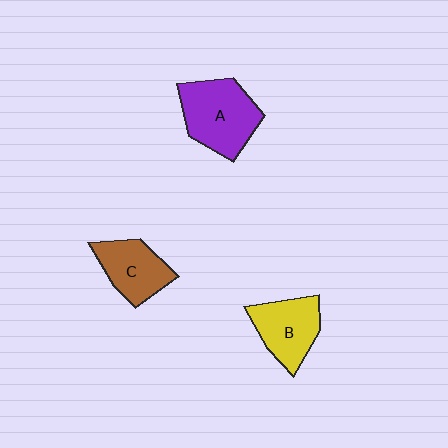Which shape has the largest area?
Shape A (purple).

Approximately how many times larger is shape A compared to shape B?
Approximately 1.3 times.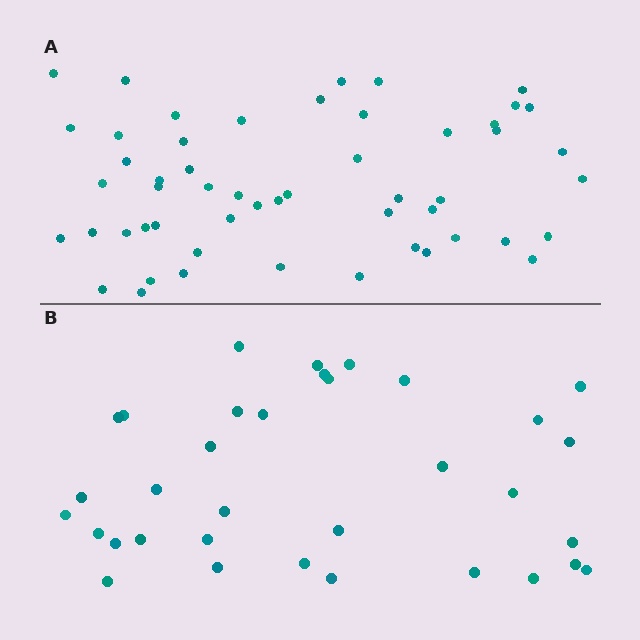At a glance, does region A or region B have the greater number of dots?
Region A (the top region) has more dots.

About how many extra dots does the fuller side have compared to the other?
Region A has approximately 20 more dots than region B.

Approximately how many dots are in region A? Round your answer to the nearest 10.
About 50 dots. (The exact count is 53, which rounds to 50.)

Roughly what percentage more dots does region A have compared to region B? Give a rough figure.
About 55% more.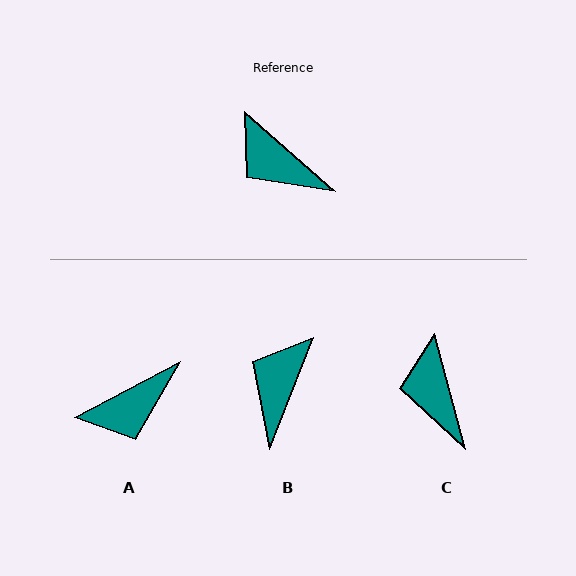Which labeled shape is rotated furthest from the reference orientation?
B, about 70 degrees away.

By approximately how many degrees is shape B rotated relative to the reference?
Approximately 70 degrees clockwise.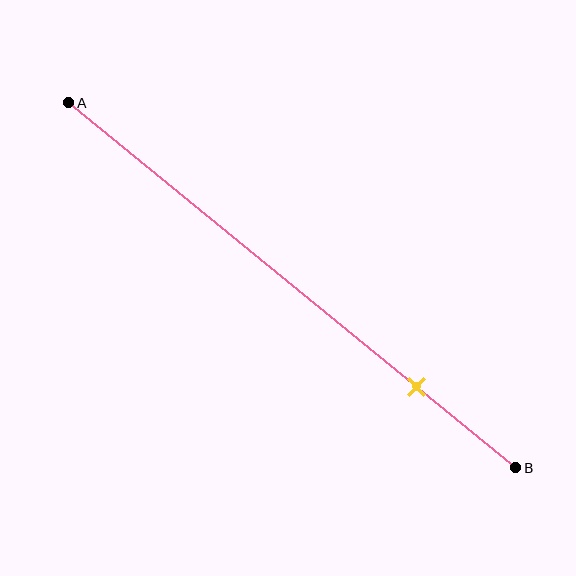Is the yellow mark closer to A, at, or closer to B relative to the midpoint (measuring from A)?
The yellow mark is closer to point B than the midpoint of segment AB.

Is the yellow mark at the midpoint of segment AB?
No, the mark is at about 80% from A, not at the 50% midpoint.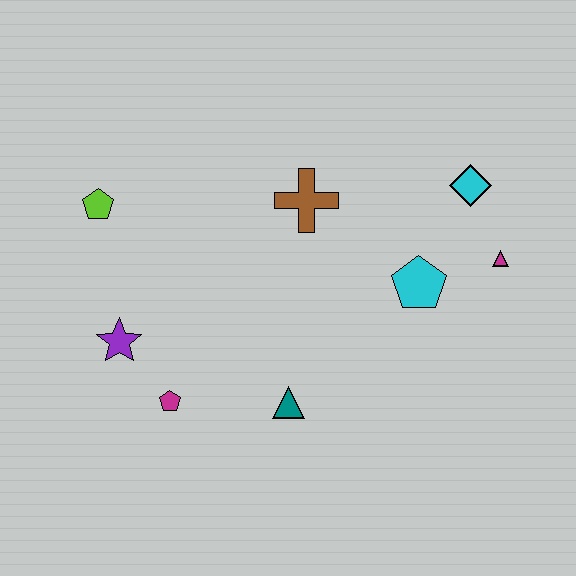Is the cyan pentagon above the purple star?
Yes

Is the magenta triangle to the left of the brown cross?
No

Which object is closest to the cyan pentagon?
The magenta triangle is closest to the cyan pentagon.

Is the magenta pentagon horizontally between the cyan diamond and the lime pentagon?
Yes